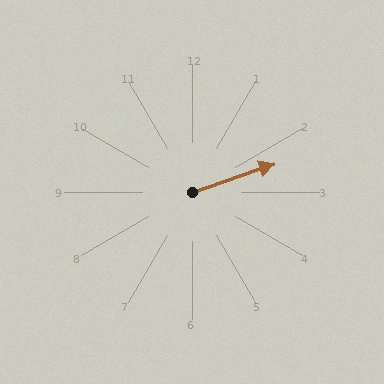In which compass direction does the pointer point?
East.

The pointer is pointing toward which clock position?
Roughly 2 o'clock.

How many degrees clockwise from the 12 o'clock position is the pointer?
Approximately 71 degrees.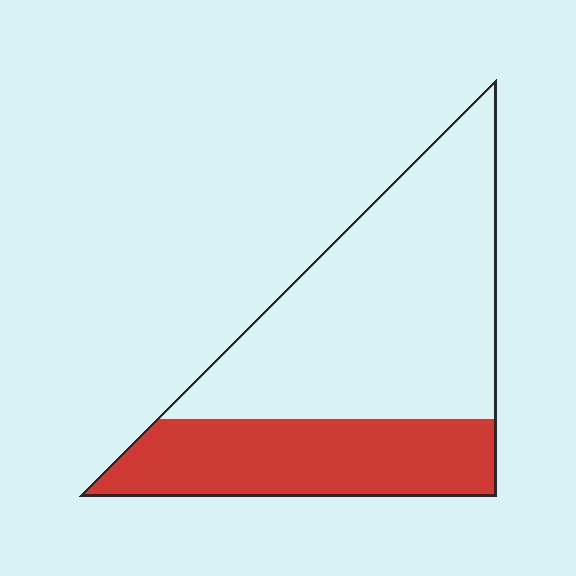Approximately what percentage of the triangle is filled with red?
Approximately 35%.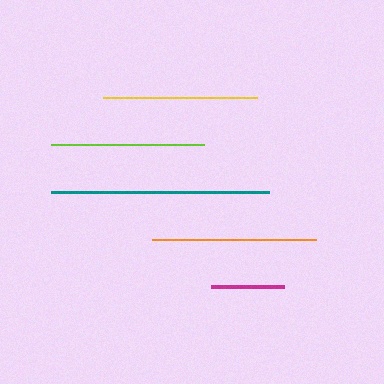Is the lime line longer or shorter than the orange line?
The orange line is longer than the lime line.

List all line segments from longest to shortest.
From longest to shortest: teal, orange, yellow, lime, magenta.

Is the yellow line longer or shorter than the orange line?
The orange line is longer than the yellow line.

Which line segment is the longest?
The teal line is the longest at approximately 219 pixels.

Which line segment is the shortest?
The magenta line is the shortest at approximately 73 pixels.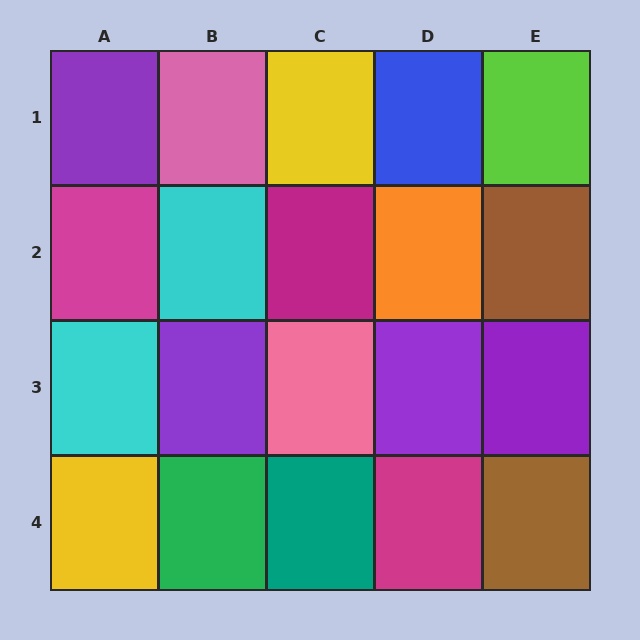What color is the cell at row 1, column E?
Lime.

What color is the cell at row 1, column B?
Pink.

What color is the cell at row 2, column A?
Magenta.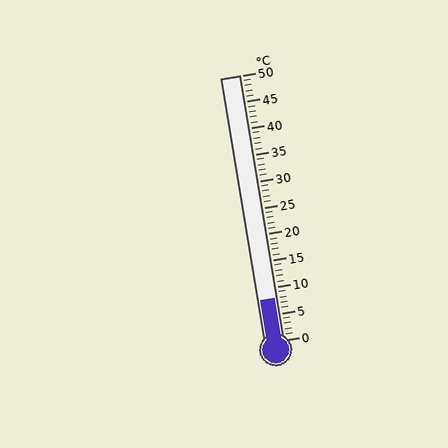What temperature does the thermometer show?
The thermometer shows approximately 8°C.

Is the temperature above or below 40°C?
The temperature is below 40°C.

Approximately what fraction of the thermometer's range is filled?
The thermometer is filled to approximately 15% of its range.